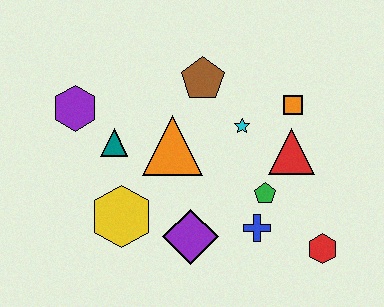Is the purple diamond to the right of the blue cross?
No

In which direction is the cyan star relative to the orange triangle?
The cyan star is to the right of the orange triangle.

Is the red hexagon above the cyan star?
No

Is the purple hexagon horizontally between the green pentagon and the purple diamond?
No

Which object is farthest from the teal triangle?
The red hexagon is farthest from the teal triangle.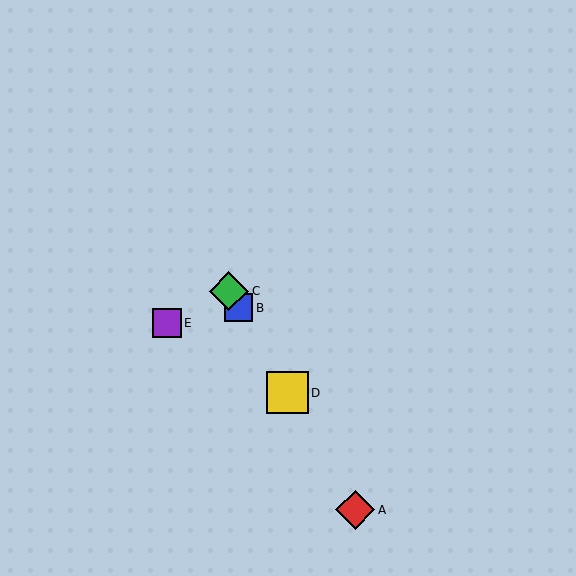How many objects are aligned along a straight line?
4 objects (A, B, C, D) are aligned along a straight line.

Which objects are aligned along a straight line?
Objects A, B, C, D are aligned along a straight line.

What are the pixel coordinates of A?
Object A is at (355, 510).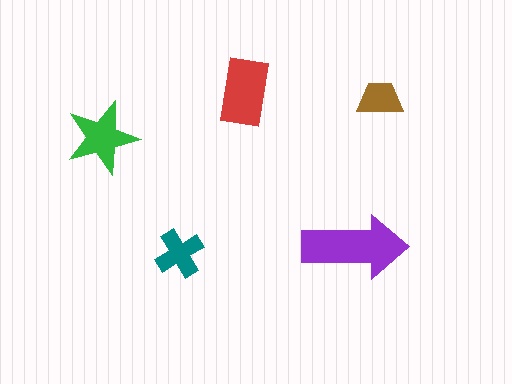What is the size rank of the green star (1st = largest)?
3rd.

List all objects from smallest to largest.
The brown trapezoid, the teal cross, the green star, the red rectangle, the purple arrow.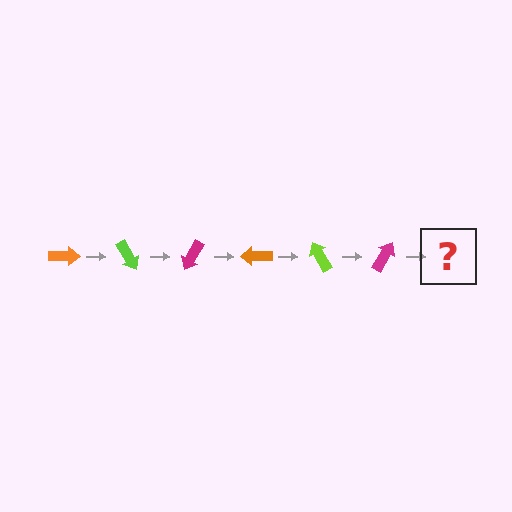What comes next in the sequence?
The next element should be an orange arrow, rotated 360 degrees from the start.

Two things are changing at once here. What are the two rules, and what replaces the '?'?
The two rules are that it rotates 60 degrees each step and the color cycles through orange, lime, and magenta. The '?' should be an orange arrow, rotated 360 degrees from the start.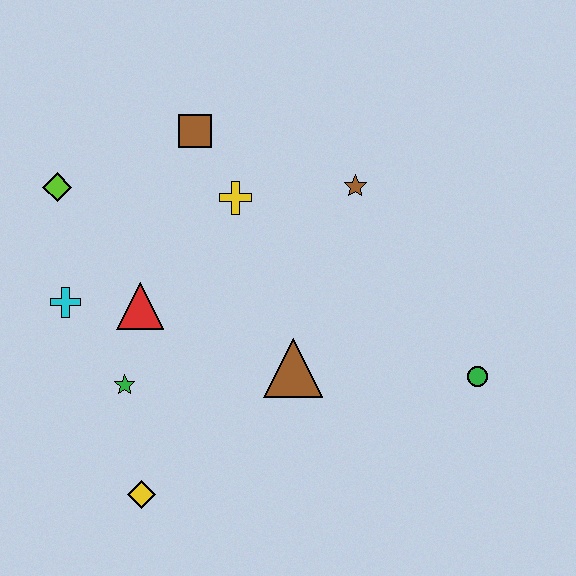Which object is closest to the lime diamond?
The cyan cross is closest to the lime diamond.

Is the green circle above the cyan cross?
No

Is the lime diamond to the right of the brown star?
No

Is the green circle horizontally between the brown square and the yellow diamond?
No